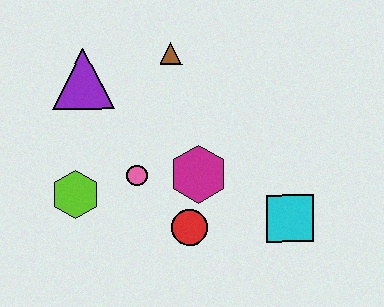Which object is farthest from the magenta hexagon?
The purple triangle is farthest from the magenta hexagon.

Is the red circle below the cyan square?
Yes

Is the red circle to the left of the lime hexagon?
No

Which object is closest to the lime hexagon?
The pink circle is closest to the lime hexagon.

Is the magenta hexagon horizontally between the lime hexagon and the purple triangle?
No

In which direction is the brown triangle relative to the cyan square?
The brown triangle is above the cyan square.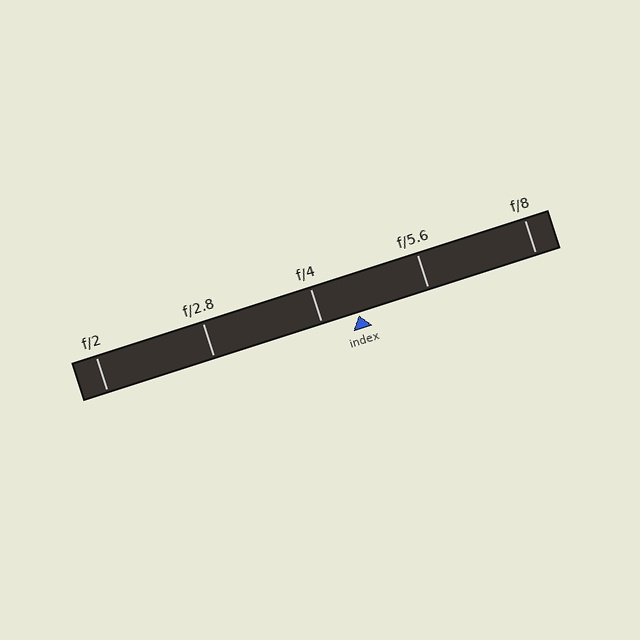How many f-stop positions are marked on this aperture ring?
There are 5 f-stop positions marked.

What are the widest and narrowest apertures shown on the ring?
The widest aperture shown is f/2 and the narrowest is f/8.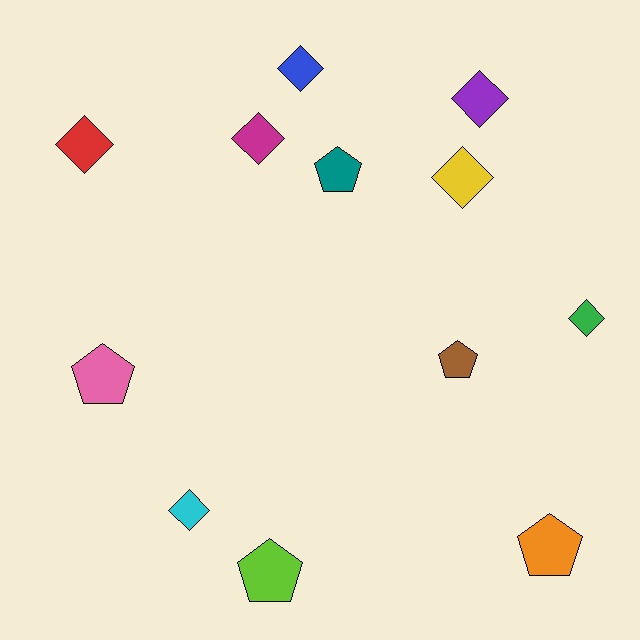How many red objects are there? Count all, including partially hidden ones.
There is 1 red object.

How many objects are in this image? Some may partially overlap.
There are 12 objects.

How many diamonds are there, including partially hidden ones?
There are 7 diamonds.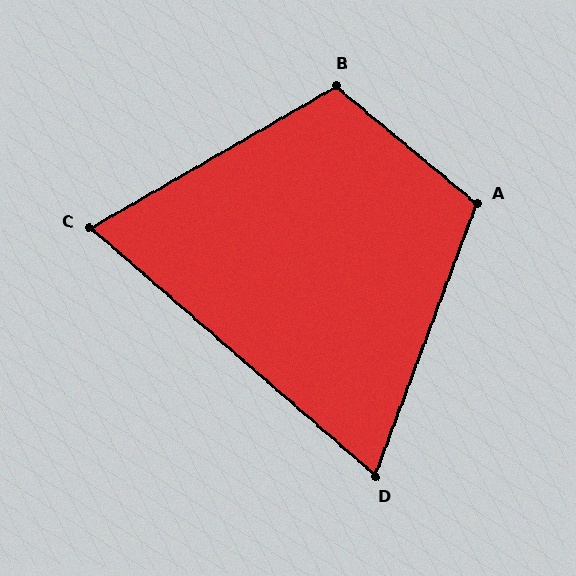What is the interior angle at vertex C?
Approximately 71 degrees (acute).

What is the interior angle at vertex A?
Approximately 109 degrees (obtuse).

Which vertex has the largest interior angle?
B, at approximately 110 degrees.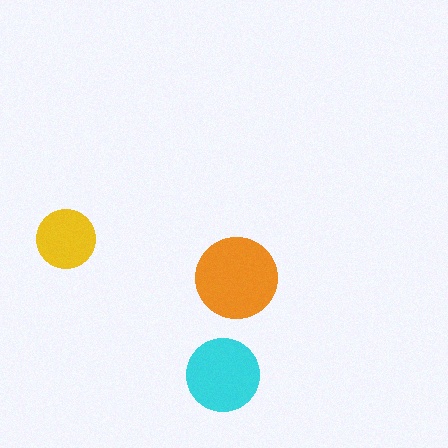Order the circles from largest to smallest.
the orange one, the cyan one, the yellow one.